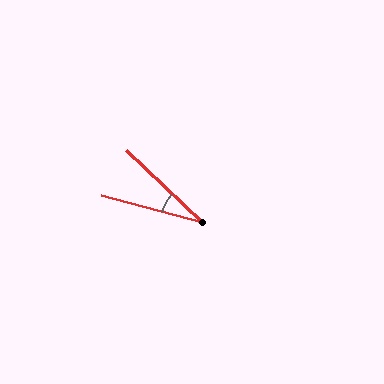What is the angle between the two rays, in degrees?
Approximately 28 degrees.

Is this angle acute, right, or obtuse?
It is acute.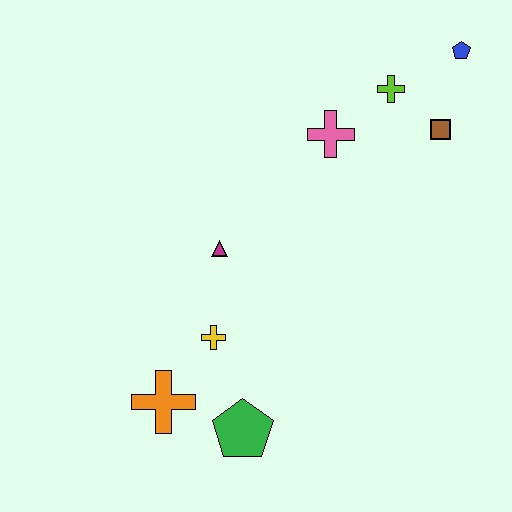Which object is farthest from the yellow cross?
The blue pentagon is farthest from the yellow cross.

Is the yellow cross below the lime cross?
Yes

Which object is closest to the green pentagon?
The orange cross is closest to the green pentagon.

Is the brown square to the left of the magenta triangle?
No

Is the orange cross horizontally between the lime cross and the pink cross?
No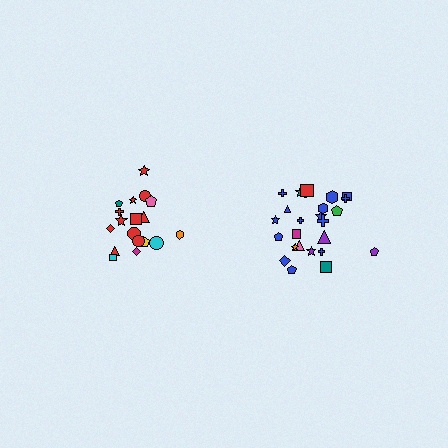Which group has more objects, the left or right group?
The right group.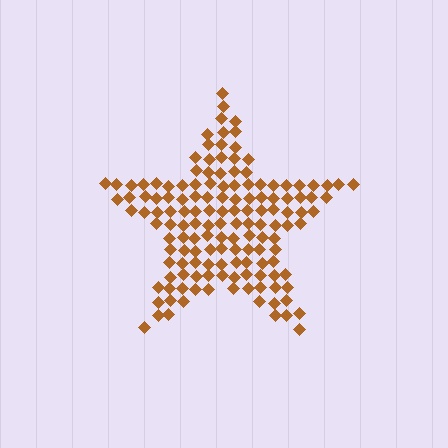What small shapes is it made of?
It is made of small diamonds.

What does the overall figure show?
The overall figure shows a star.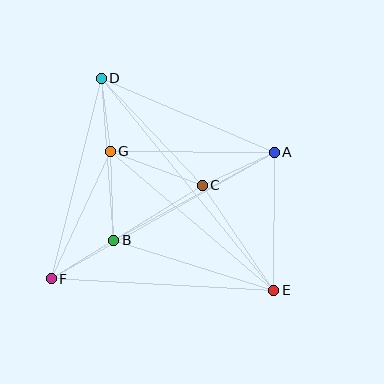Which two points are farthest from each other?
Points D and E are farthest from each other.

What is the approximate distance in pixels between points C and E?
The distance between C and E is approximately 127 pixels.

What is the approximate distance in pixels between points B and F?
The distance between B and F is approximately 73 pixels.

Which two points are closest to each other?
Points D and G are closest to each other.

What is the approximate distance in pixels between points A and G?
The distance between A and G is approximately 164 pixels.